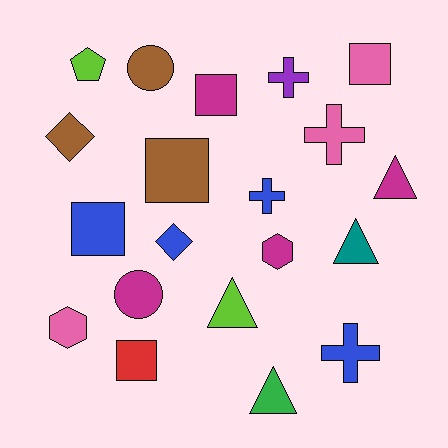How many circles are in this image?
There are 2 circles.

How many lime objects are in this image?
There are 2 lime objects.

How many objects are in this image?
There are 20 objects.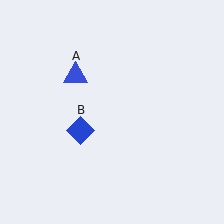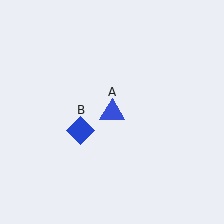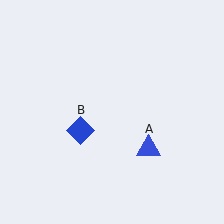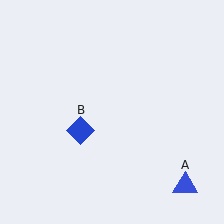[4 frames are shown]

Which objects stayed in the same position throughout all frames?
Blue diamond (object B) remained stationary.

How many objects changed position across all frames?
1 object changed position: blue triangle (object A).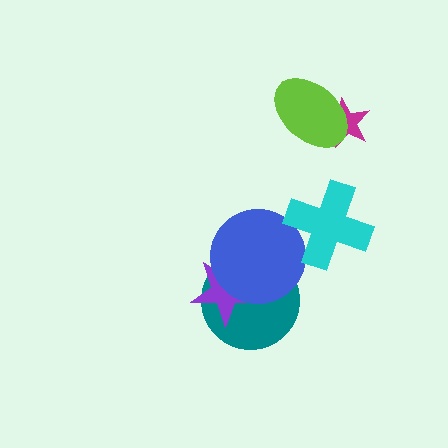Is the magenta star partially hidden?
Yes, it is partially covered by another shape.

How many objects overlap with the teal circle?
2 objects overlap with the teal circle.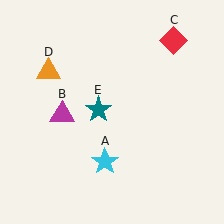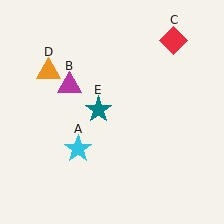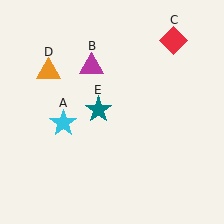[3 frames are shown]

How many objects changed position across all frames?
2 objects changed position: cyan star (object A), magenta triangle (object B).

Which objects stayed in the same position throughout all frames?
Red diamond (object C) and orange triangle (object D) and teal star (object E) remained stationary.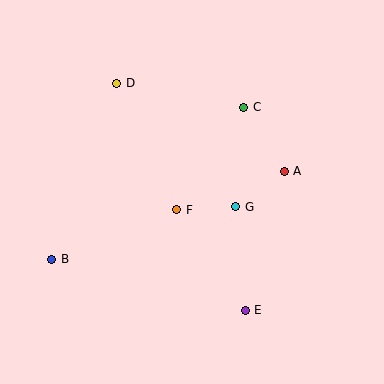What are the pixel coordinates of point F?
Point F is at (177, 210).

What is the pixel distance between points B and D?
The distance between B and D is 188 pixels.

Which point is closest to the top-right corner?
Point C is closest to the top-right corner.